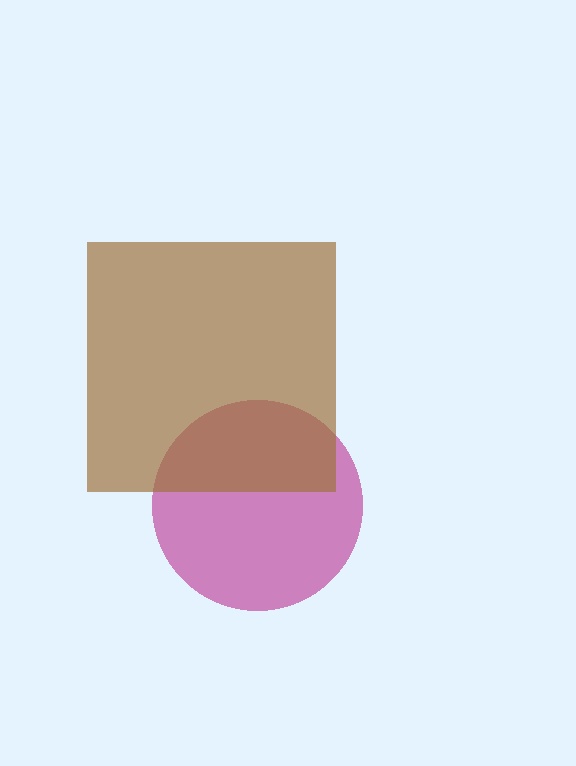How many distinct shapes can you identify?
There are 2 distinct shapes: a magenta circle, a brown square.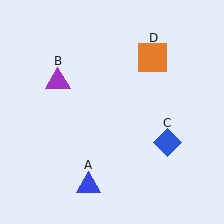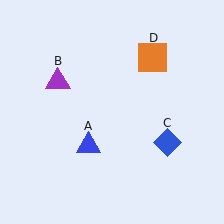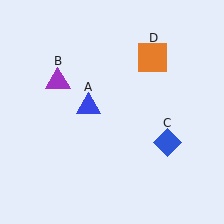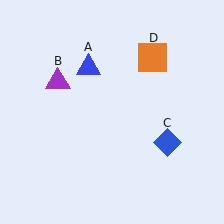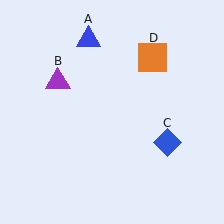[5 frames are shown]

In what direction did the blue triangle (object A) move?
The blue triangle (object A) moved up.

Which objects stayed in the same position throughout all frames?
Purple triangle (object B) and blue diamond (object C) and orange square (object D) remained stationary.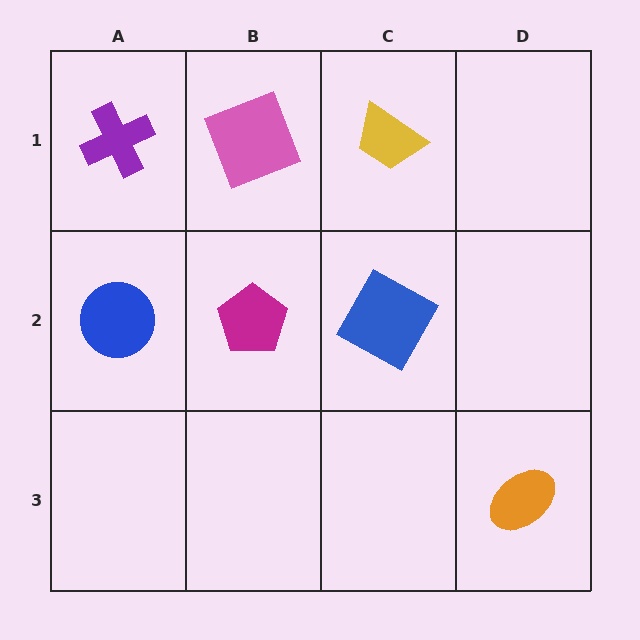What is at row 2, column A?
A blue circle.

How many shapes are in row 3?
1 shape.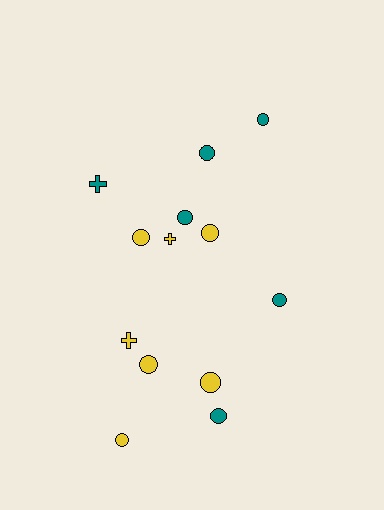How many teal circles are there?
There are 5 teal circles.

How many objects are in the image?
There are 13 objects.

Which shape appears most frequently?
Circle, with 10 objects.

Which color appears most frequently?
Yellow, with 7 objects.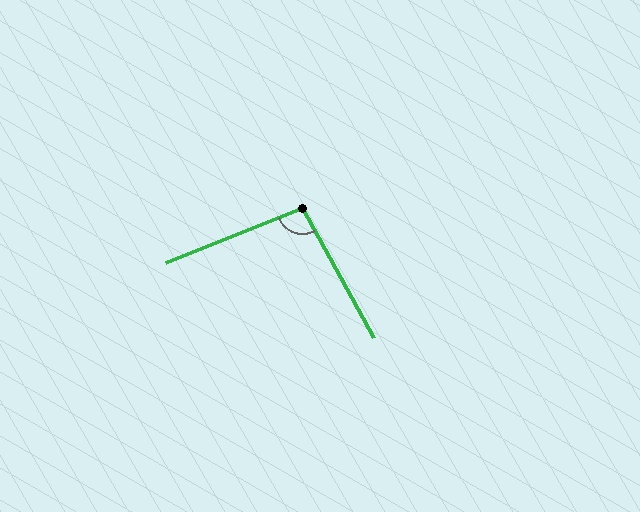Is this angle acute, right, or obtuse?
It is obtuse.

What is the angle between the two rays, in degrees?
Approximately 97 degrees.